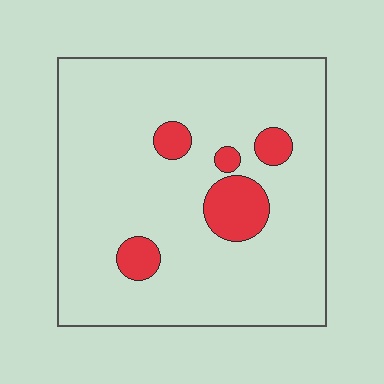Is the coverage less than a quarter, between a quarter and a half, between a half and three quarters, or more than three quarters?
Less than a quarter.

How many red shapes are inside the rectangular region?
5.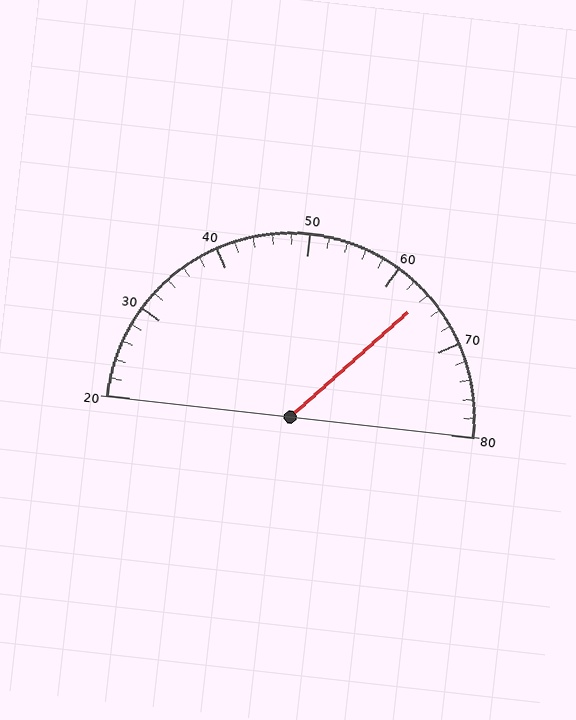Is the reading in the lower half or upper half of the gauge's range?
The reading is in the upper half of the range (20 to 80).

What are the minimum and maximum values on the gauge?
The gauge ranges from 20 to 80.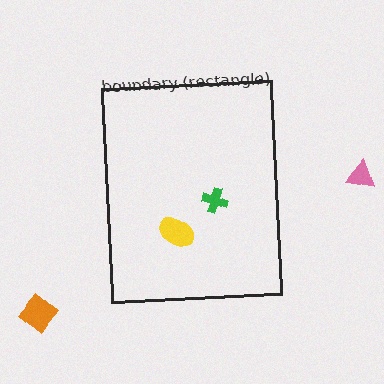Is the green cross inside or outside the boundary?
Inside.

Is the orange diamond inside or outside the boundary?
Outside.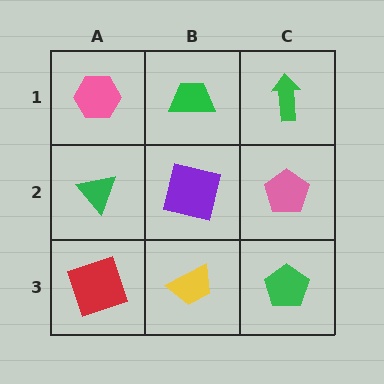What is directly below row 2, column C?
A green pentagon.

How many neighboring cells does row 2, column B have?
4.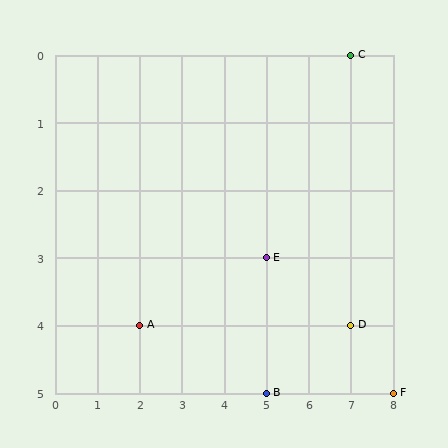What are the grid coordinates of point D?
Point D is at grid coordinates (7, 4).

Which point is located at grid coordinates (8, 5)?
Point F is at (8, 5).